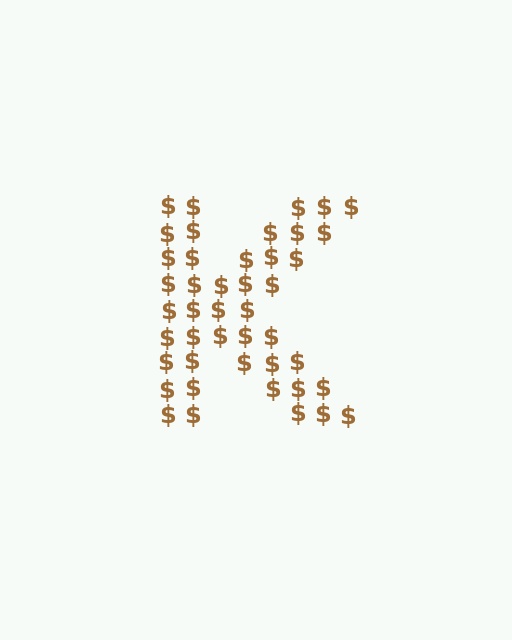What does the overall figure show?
The overall figure shows the letter K.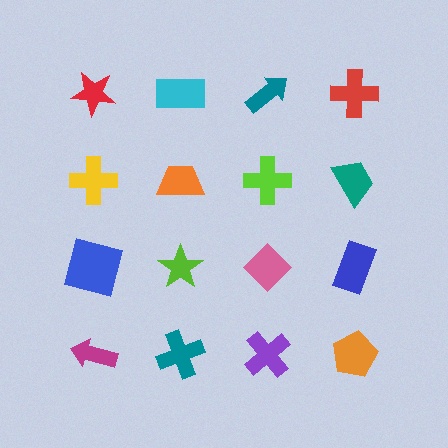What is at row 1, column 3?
A teal arrow.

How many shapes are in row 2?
4 shapes.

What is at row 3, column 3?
A pink diamond.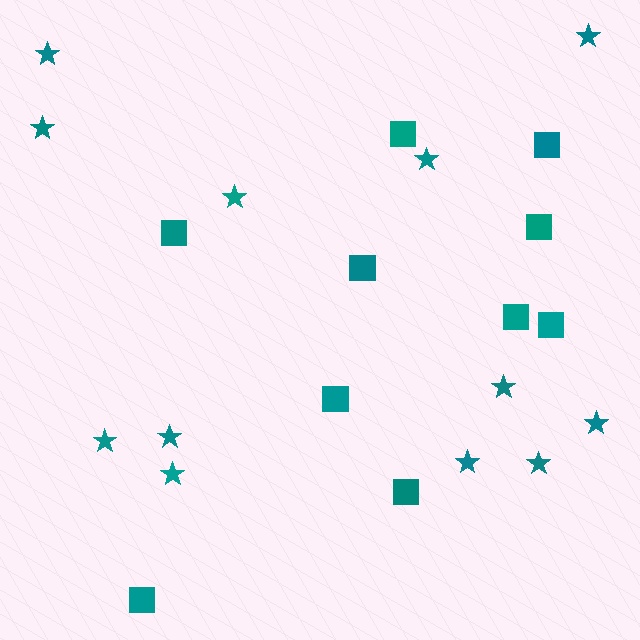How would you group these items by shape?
There are 2 groups: one group of squares (10) and one group of stars (12).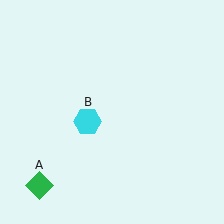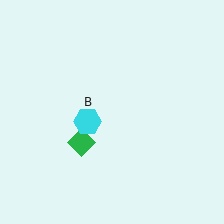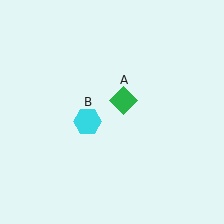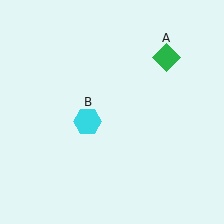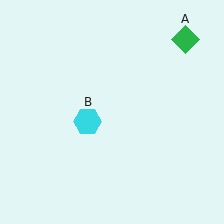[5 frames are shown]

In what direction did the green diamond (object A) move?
The green diamond (object A) moved up and to the right.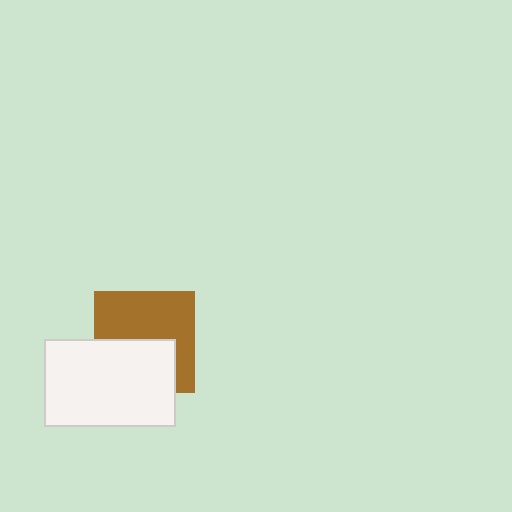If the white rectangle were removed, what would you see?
You would see the complete brown square.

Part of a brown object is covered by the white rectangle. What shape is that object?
It is a square.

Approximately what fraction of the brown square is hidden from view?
Roughly 43% of the brown square is hidden behind the white rectangle.